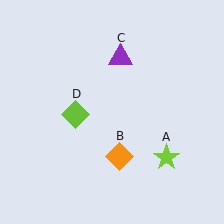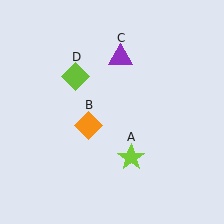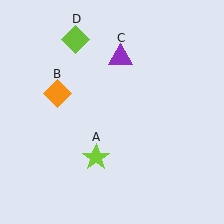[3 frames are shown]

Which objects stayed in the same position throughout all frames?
Purple triangle (object C) remained stationary.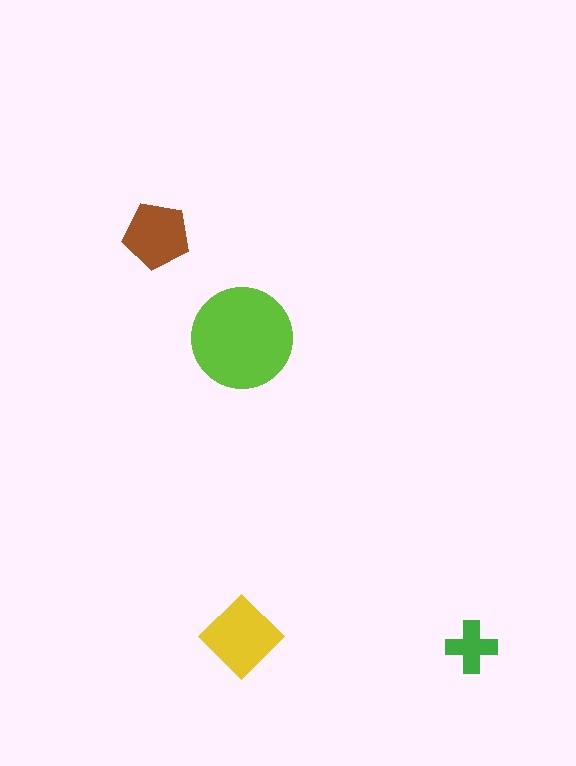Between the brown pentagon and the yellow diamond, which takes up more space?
The yellow diamond.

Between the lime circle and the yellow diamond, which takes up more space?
The lime circle.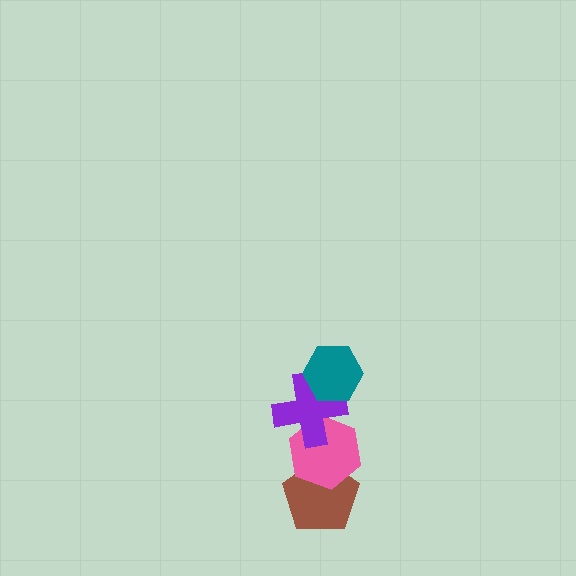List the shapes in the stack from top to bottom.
From top to bottom: the teal hexagon, the purple cross, the pink hexagon, the brown pentagon.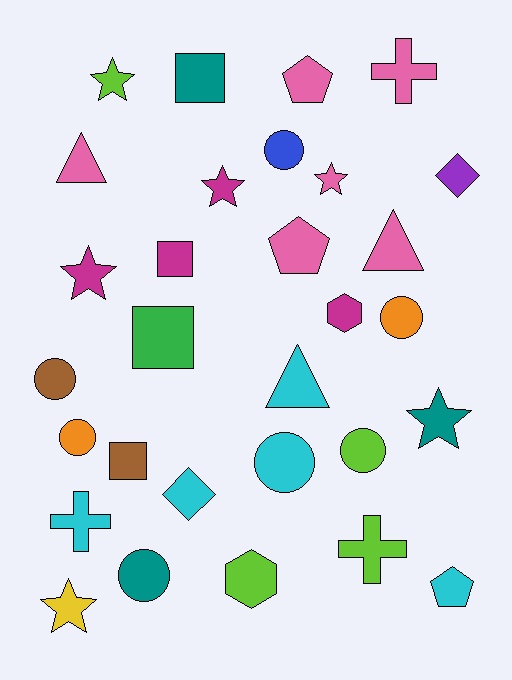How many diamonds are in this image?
There are 2 diamonds.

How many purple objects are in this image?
There is 1 purple object.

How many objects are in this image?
There are 30 objects.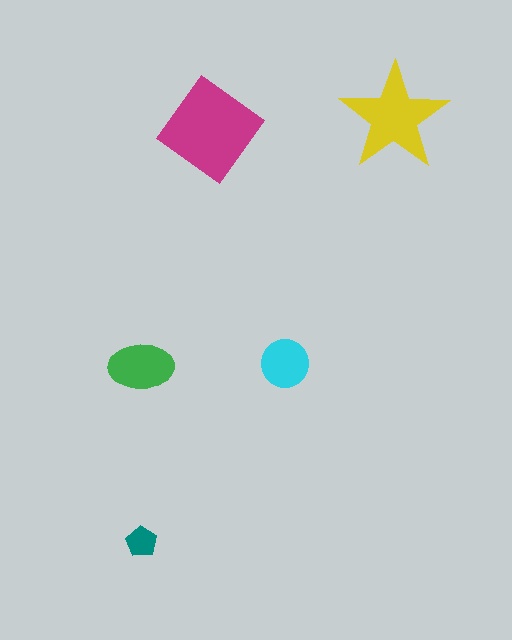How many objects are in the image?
There are 5 objects in the image.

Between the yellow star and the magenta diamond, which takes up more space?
The magenta diamond.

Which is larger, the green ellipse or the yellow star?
The yellow star.